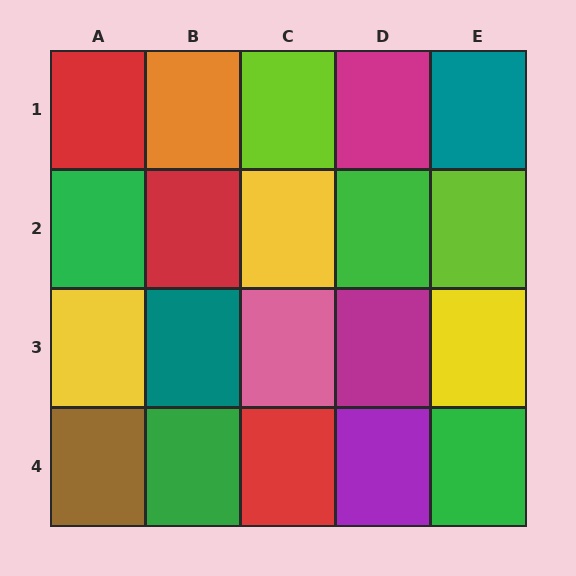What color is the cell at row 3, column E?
Yellow.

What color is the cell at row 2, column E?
Lime.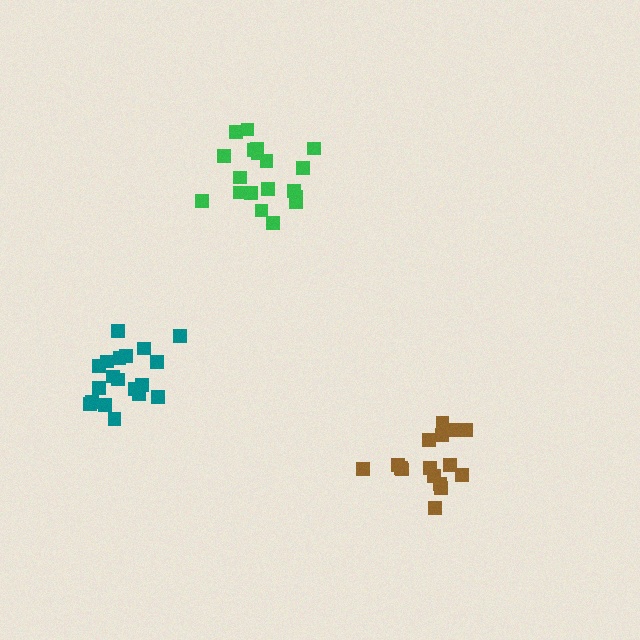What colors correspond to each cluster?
The clusters are colored: brown, teal, green.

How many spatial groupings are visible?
There are 3 spatial groupings.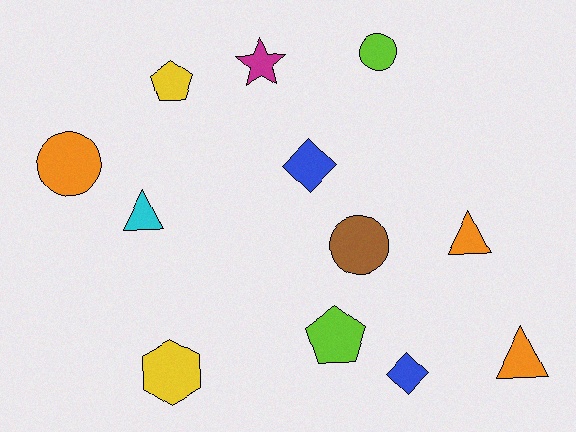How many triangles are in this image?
There are 3 triangles.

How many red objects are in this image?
There are no red objects.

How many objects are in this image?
There are 12 objects.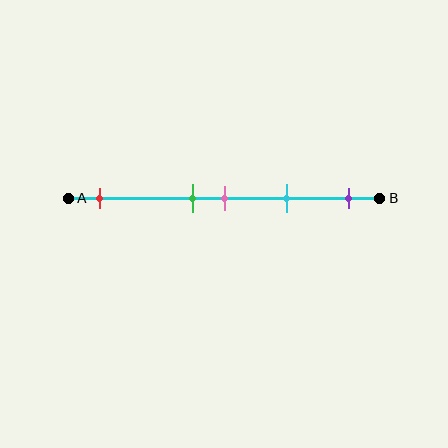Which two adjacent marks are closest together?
The green and pink marks are the closest adjacent pair.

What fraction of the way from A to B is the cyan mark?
The cyan mark is approximately 70% (0.7) of the way from A to B.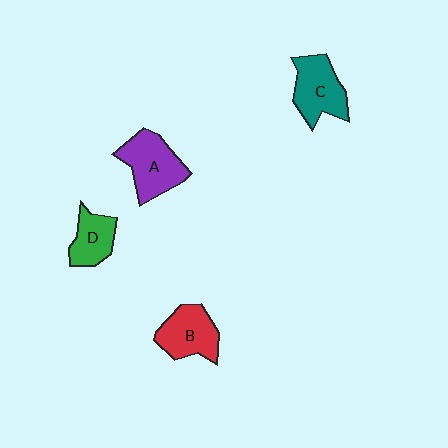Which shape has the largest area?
Shape A (purple).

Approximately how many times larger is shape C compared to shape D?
Approximately 1.4 times.